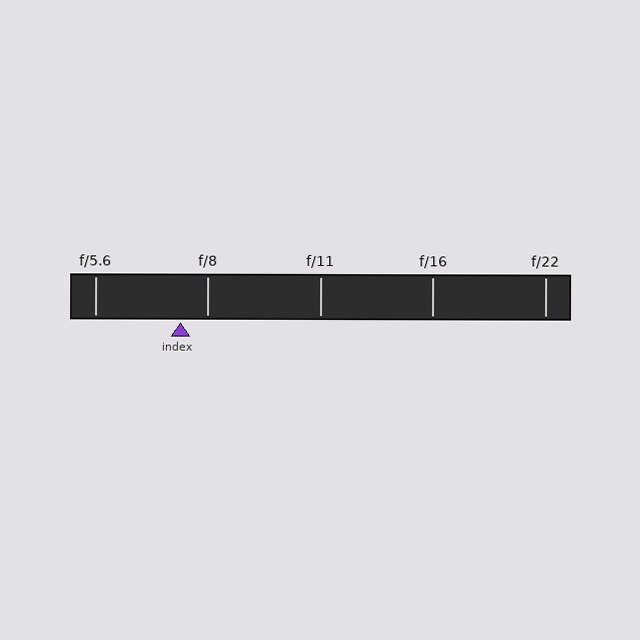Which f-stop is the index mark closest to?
The index mark is closest to f/8.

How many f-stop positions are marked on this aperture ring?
There are 5 f-stop positions marked.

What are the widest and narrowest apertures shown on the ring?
The widest aperture shown is f/5.6 and the narrowest is f/22.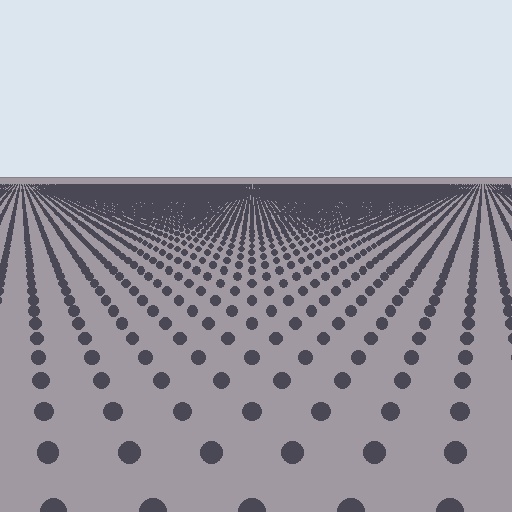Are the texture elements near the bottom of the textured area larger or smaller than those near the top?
Larger. Near the bottom, elements are closer to the viewer and appear at a bigger on-screen size.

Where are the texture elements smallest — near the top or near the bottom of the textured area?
Near the top.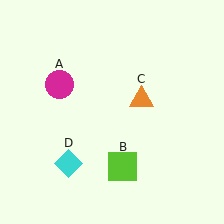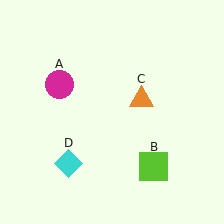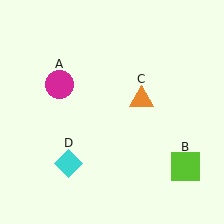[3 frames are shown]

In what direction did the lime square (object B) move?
The lime square (object B) moved right.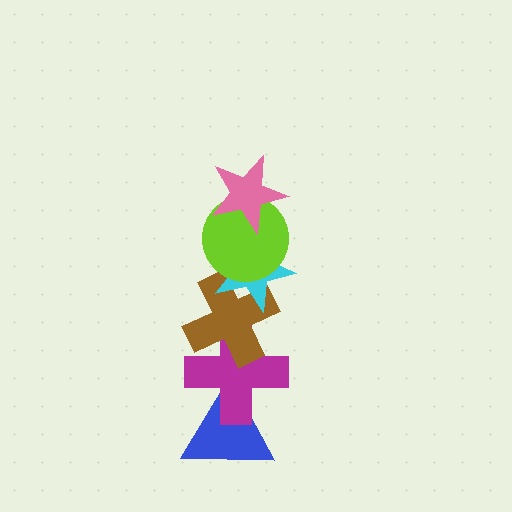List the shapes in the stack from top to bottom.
From top to bottom: the pink star, the lime circle, the cyan star, the brown cross, the magenta cross, the blue triangle.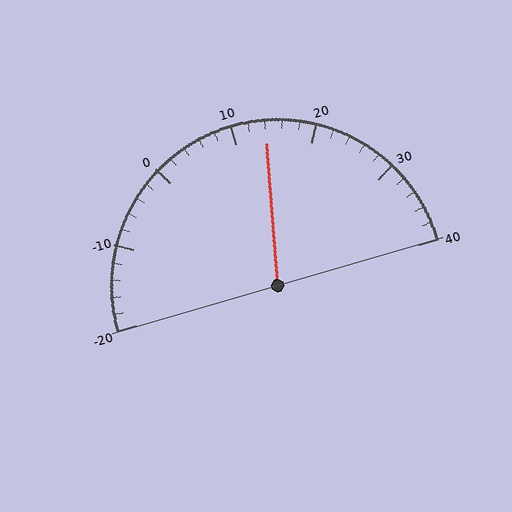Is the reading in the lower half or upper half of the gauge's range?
The reading is in the upper half of the range (-20 to 40).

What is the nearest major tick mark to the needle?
The nearest major tick mark is 10.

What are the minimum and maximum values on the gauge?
The gauge ranges from -20 to 40.